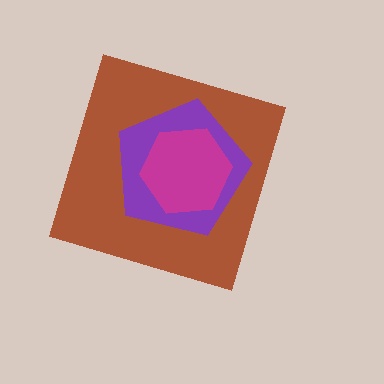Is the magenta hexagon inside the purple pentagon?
Yes.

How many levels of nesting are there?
3.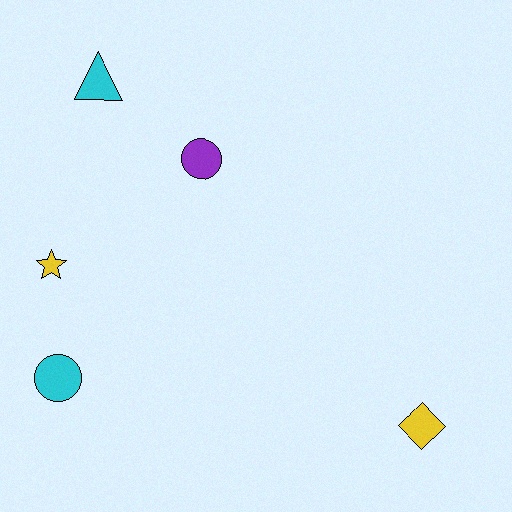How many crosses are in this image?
There are no crosses.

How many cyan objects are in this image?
There are 2 cyan objects.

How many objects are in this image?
There are 5 objects.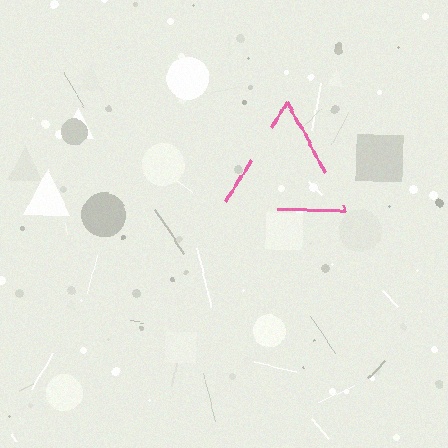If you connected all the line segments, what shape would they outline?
They would outline a triangle.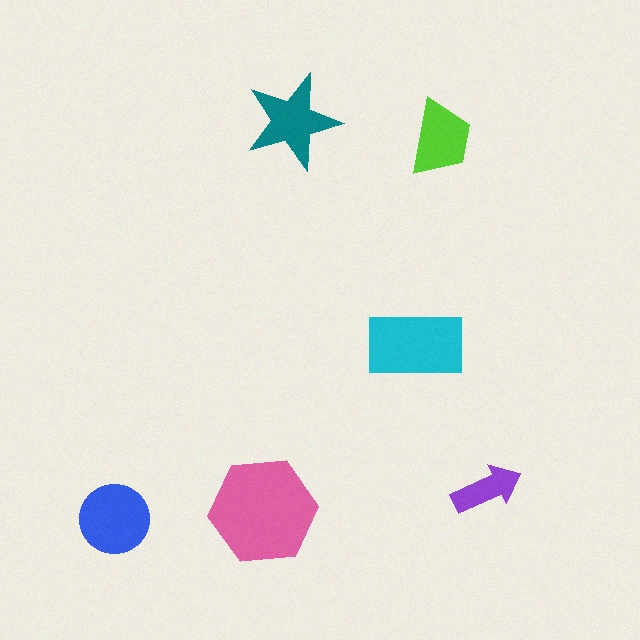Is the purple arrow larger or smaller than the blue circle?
Smaller.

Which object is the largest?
The pink hexagon.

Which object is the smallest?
The purple arrow.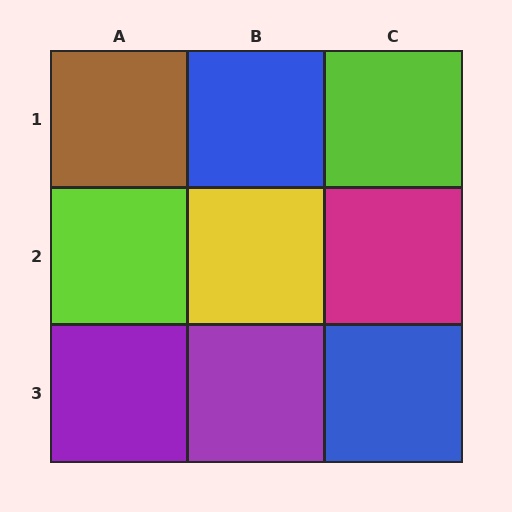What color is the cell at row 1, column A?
Brown.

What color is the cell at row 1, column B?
Blue.